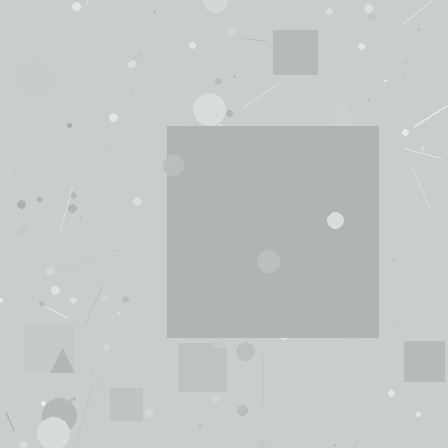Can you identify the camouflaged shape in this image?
The camouflaged shape is a square.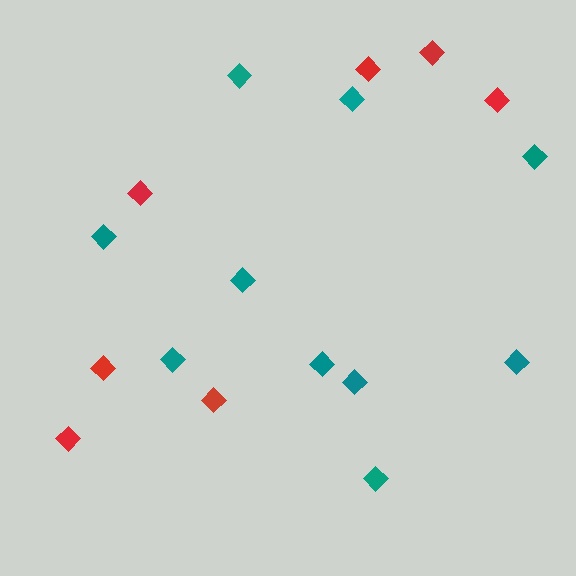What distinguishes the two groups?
There are 2 groups: one group of red diamonds (7) and one group of teal diamonds (10).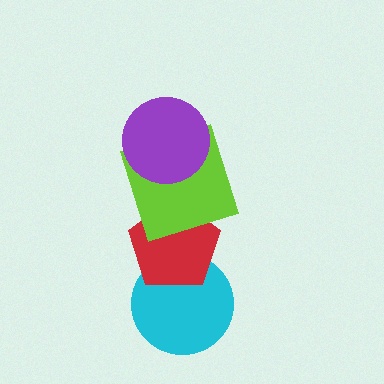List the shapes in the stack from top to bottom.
From top to bottom: the purple circle, the lime square, the red pentagon, the cyan circle.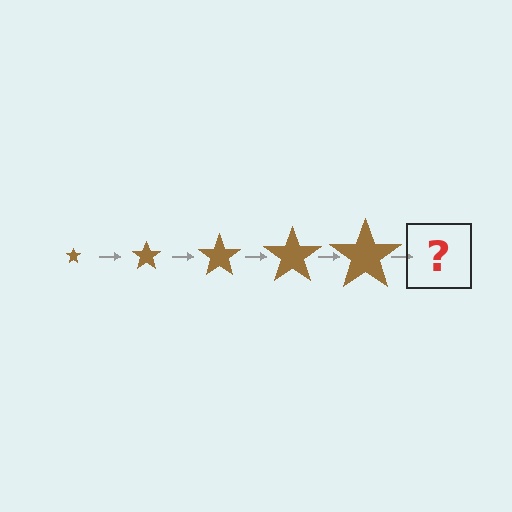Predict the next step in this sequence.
The next step is a brown star, larger than the previous one.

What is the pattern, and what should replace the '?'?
The pattern is that the star gets progressively larger each step. The '?' should be a brown star, larger than the previous one.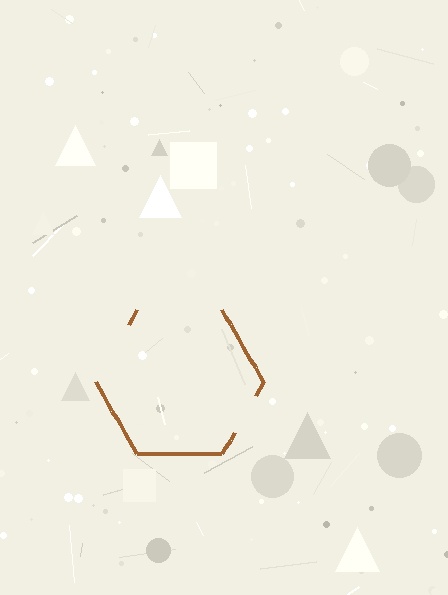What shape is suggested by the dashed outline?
The dashed outline suggests a hexagon.